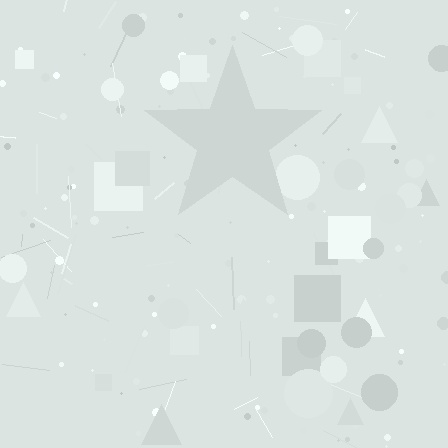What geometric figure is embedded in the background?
A star is embedded in the background.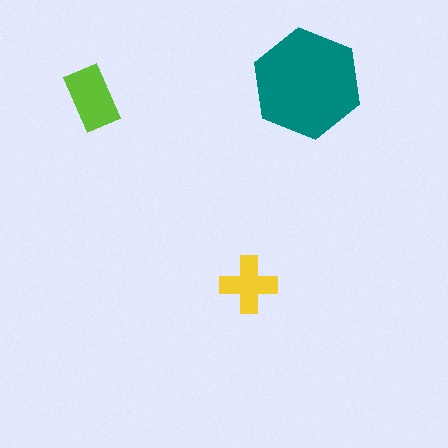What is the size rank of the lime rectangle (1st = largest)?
2nd.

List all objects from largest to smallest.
The teal hexagon, the lime rectangle, the yellow cross.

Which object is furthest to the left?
The lime rectangle is leftmost.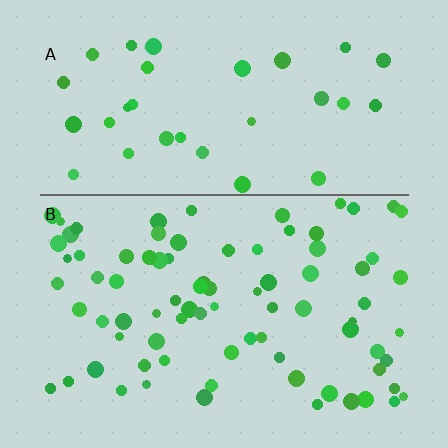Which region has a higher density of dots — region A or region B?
B (the bottom).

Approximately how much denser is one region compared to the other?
Approximately 2.3× — region B over region A.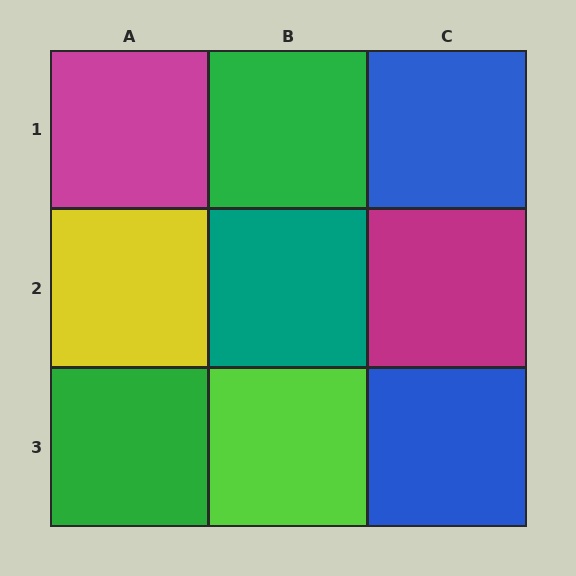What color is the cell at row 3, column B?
Lime.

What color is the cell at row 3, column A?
Green.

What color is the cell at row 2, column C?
Magenta.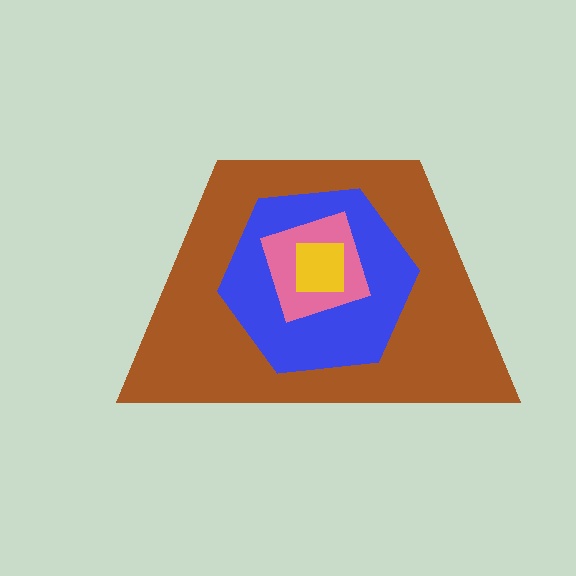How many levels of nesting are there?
4.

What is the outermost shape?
The brown trapezoid.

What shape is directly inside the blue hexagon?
The pink diamond.